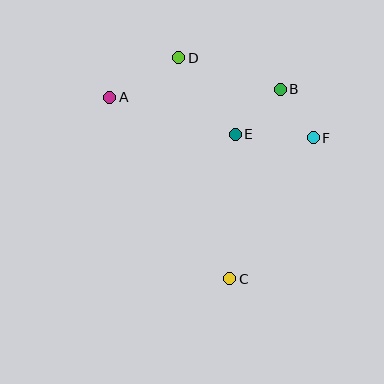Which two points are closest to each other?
Points B and F are closest to each other.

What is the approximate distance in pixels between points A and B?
The distance between A and B is approximately 171 pixels.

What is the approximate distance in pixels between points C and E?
The distance between C and E is approximately 145 pixels.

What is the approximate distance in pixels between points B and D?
The distance between B and D is approximately 106 pixels.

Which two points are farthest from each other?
Points C and D are farthest from each other.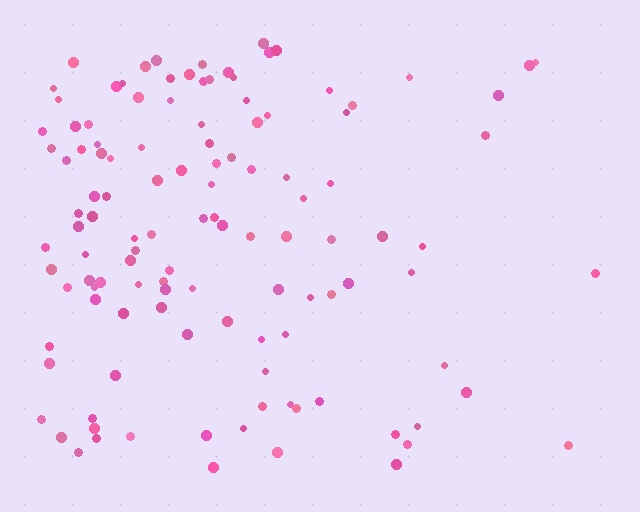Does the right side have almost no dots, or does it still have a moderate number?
Still a moderate number, just noticeably fewer than the left.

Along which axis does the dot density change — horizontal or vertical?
Horizontal.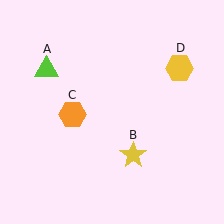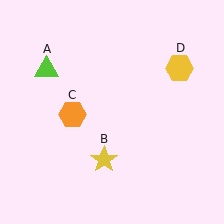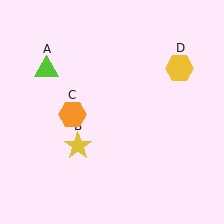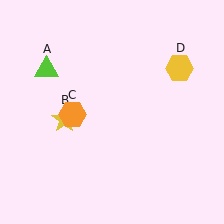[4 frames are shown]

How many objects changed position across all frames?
1 object changed position: yellow star (object B).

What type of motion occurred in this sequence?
The yellow star (object B) rotated clockwise around the center of the scene.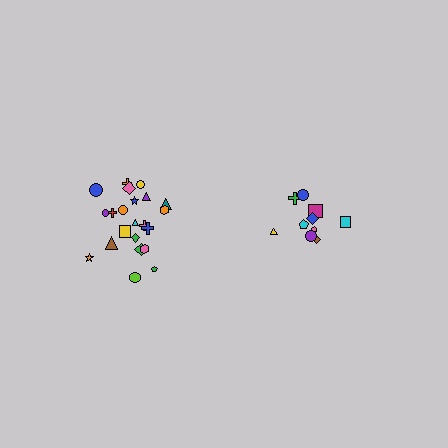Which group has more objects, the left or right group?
The left group.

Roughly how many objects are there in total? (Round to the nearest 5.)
Roughly 30 objects in total.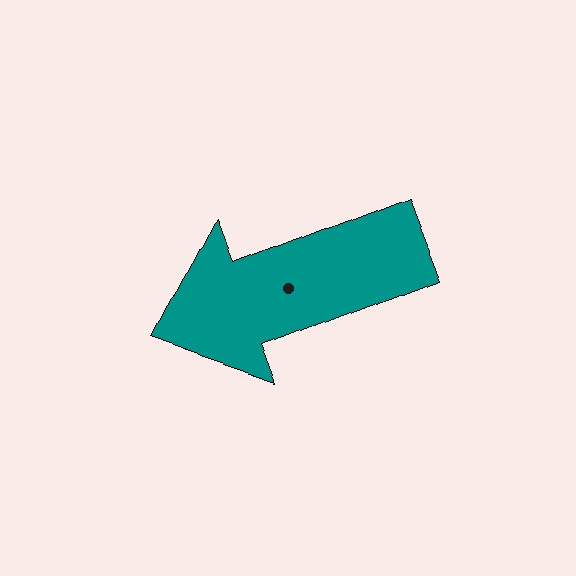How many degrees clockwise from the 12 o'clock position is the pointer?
Approximately 249 degrees.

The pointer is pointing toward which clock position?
Roughly 8 o'clock.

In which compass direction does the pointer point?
West.